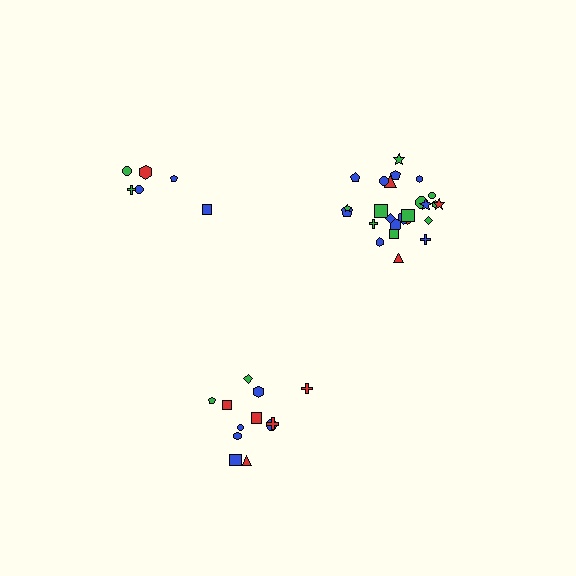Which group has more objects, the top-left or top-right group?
The top-right group.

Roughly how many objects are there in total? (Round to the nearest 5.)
Roughly 45 objects in total.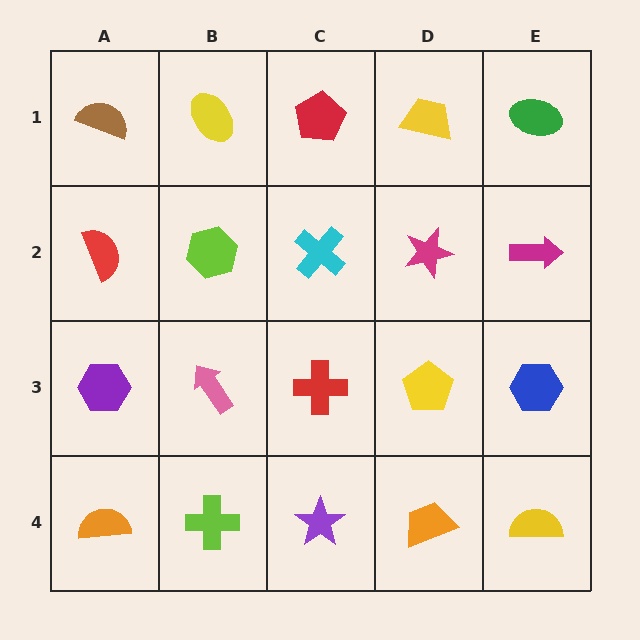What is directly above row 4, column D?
A yellow pentagon.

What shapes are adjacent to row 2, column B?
A yellow ellipse (row 1, column B), a pink arrow (row 3, column B), a red semicircle (row 2, column A), a cyan cross (row 2, column C).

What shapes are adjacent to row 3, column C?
A cyan cross (row 2, column C), a purple star (row 4, column C), a pink arrow (row 3, column B), a yellow pentagon (row 3, column D).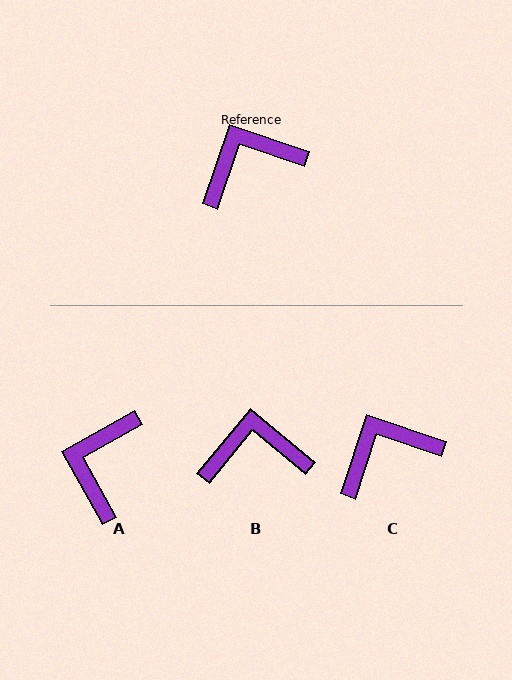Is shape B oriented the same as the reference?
No, it is off by about 21 degrees.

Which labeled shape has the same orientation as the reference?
C.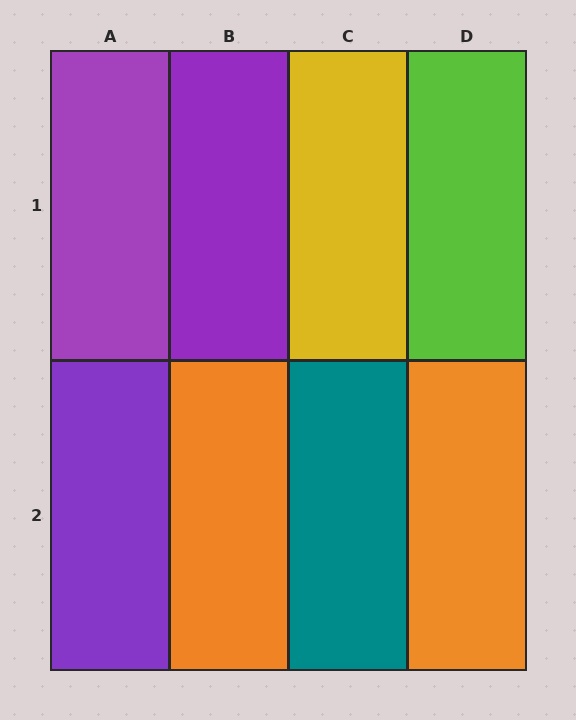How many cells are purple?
3 cells are purple.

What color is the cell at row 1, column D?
Lime.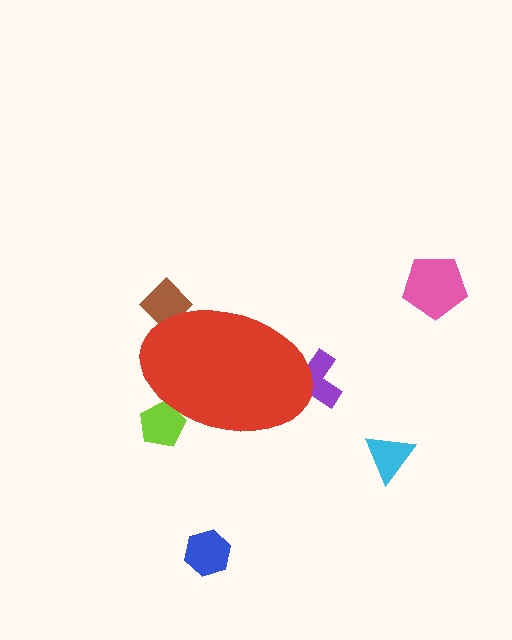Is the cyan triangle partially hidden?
No, the cyan triangle is fully visible.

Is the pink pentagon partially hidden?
No, the pink pentagon is fully visible.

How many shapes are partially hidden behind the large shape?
3 shapes are partially hidden.